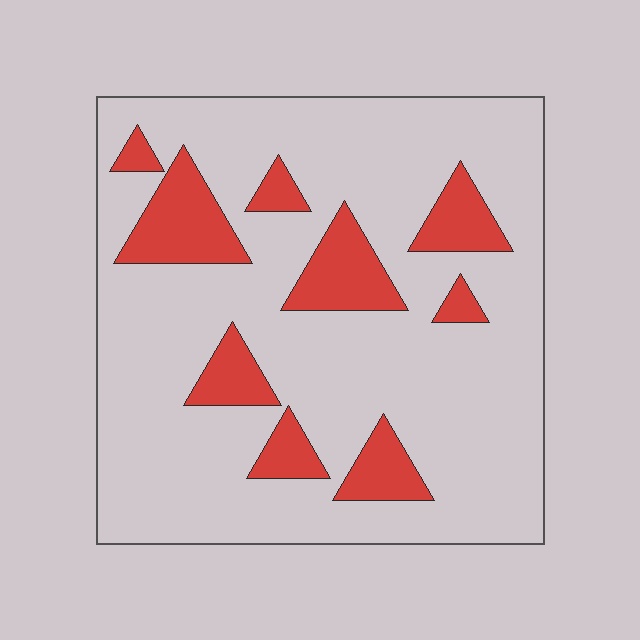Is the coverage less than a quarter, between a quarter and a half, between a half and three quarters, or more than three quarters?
Less than a quarter.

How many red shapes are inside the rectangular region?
9.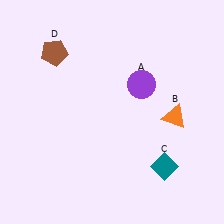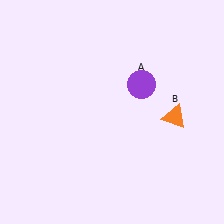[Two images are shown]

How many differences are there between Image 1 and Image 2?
There are 2 differences between the two images.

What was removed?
The teal diamond (C), the brown pentagon (D) were removed in Image 2.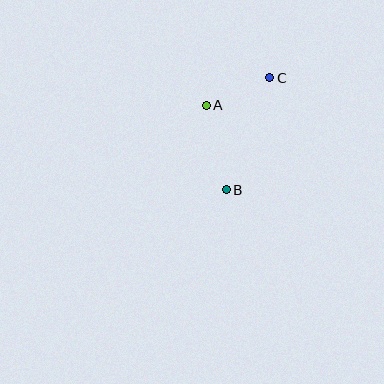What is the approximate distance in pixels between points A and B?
The distance between A and B is approximately 87 pixels.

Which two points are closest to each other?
Points A and C are closest to each other.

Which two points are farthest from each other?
Points B and C are farthest from each other.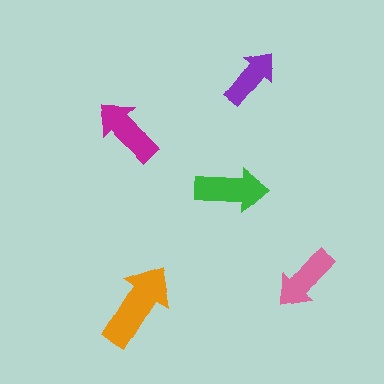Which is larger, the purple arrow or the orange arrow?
The orange one.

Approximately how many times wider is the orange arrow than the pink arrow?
About 1.5 times wider.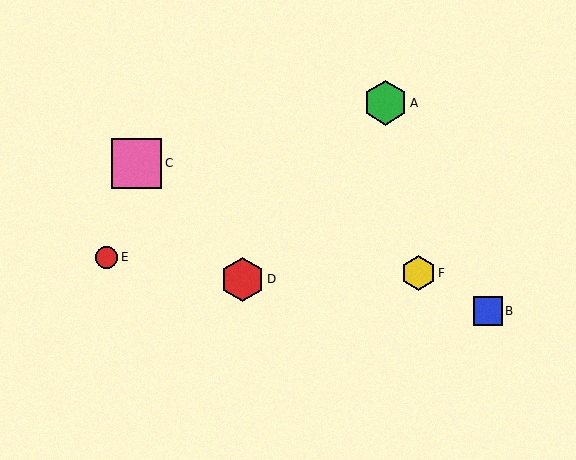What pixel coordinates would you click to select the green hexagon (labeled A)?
Click at (385, 103) to select the green hexagon A.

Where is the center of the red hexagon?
The center of the red hexagon is at (243, 279).